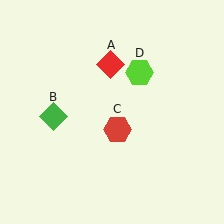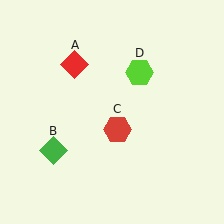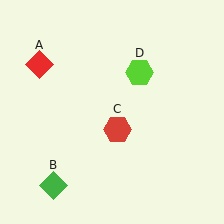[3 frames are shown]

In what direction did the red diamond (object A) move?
The red diamond (object A) moved left.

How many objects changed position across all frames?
2 objects changed position: red diamond (object A), green diamond (object B).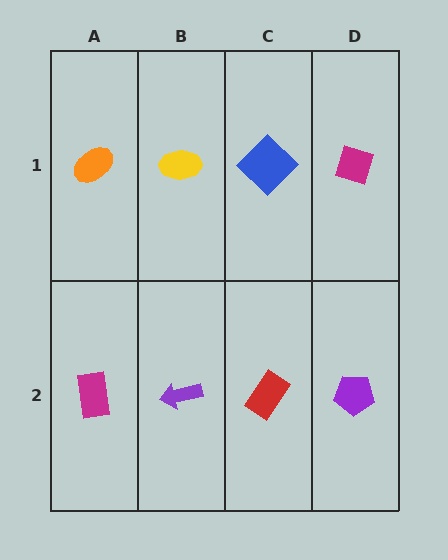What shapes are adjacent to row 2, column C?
A blue diamond (row 1, column C), a purple arrow (row 2, column B), a purple pentagon (row 2, column D).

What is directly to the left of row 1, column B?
An orange ellipse.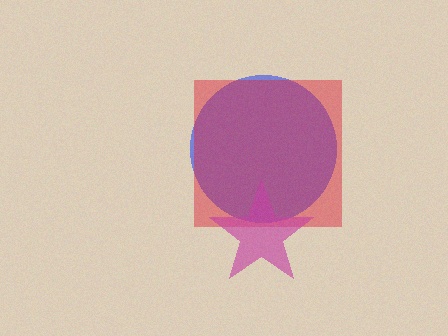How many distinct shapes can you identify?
There are 3 distinct shapes: a blue circle, a red square, a magenta star.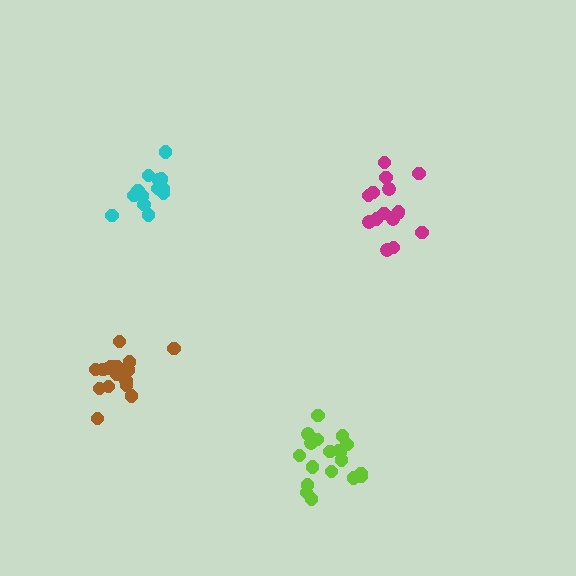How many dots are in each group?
Group 1: 15 dots, Group 2: 19 dots, Group 3: 15 dots, Group 4: 16 dots (65 total).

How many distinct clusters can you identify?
There are 4 distinct clusters.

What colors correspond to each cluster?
The clusters are colored: cyan, lime, magenta, brown.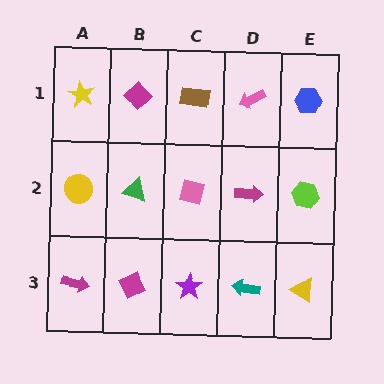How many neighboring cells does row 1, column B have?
3.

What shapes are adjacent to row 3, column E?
A lime hexagon (row 2, column E), a teal arrow (row 3, column D).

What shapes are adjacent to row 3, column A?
A yellow circle (row 2, column A), a magenta diamond (row 3, column B).